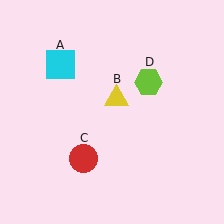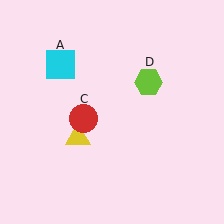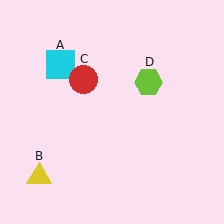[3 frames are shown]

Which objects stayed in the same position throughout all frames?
Cyan square (object A) and lime hexagon (object D) remained stationary.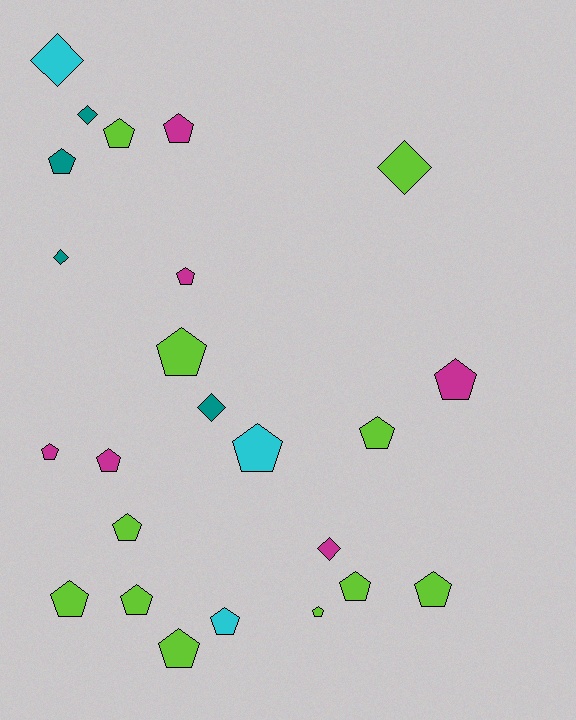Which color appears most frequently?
Lime, with 11 objects.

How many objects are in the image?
There are 24 objects.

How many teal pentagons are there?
There is 1 teal pentagon.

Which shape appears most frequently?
Pentagon, with 18 objects.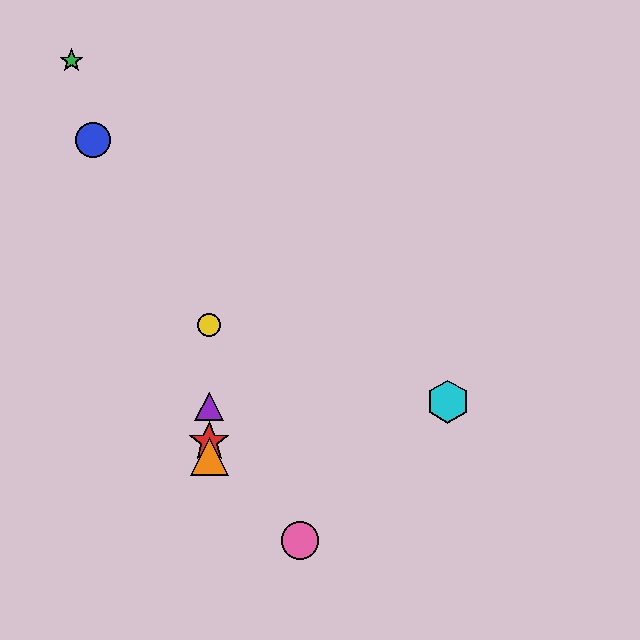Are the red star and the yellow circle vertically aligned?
Yes, both are at x≈209.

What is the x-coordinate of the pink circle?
The pink circle is at x≈300.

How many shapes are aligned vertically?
4 shapes (the red star, the yellow circle, the purple triangle, the orange triangle) are aligned vertically.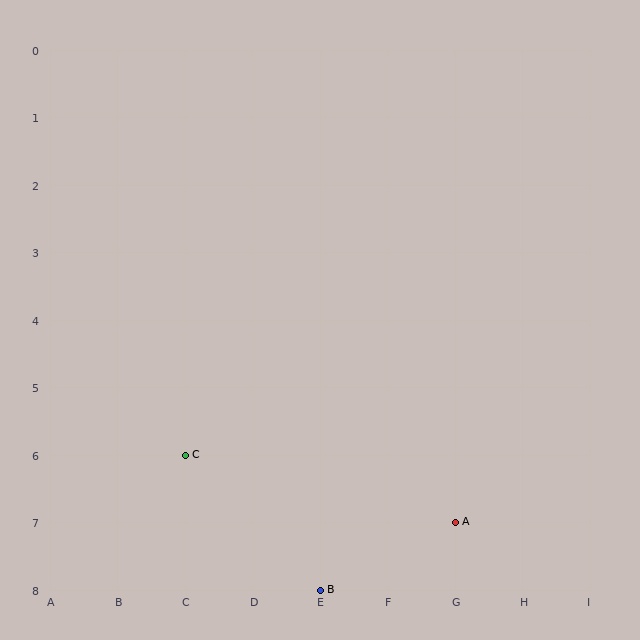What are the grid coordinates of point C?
Point C is at grid coordinates (C, 6).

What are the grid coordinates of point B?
Point B is at grid coordinates (E, 8).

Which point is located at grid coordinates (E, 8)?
Point B is at (E, 8).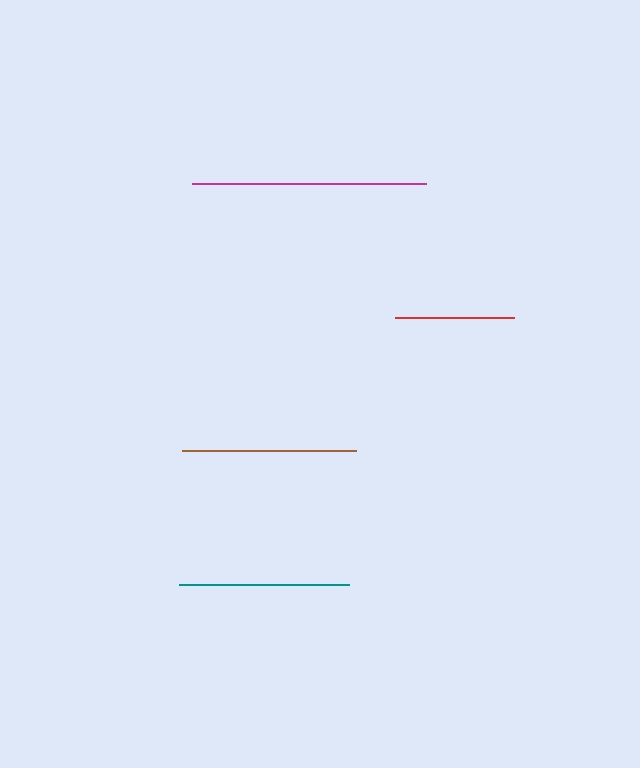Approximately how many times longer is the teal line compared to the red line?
The teal line is approximately 1.4 times the length of the red line.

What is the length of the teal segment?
The teal segment is approximately 169 pixels long.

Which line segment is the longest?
The magenta line is the longest at approximately 235 pixels.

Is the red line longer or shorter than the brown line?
The brown line is longer than the red line.